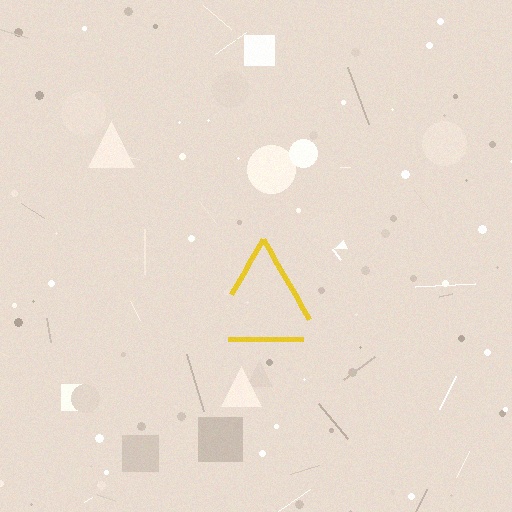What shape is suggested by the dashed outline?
The dashed outline suggests a triangle.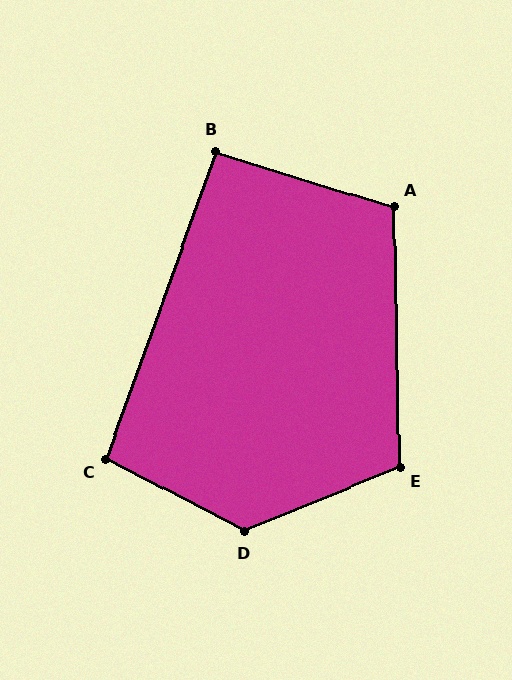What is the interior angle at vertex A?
Approximately 108 degrees (obtuse).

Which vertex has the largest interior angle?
D, at approximately 130 degrees.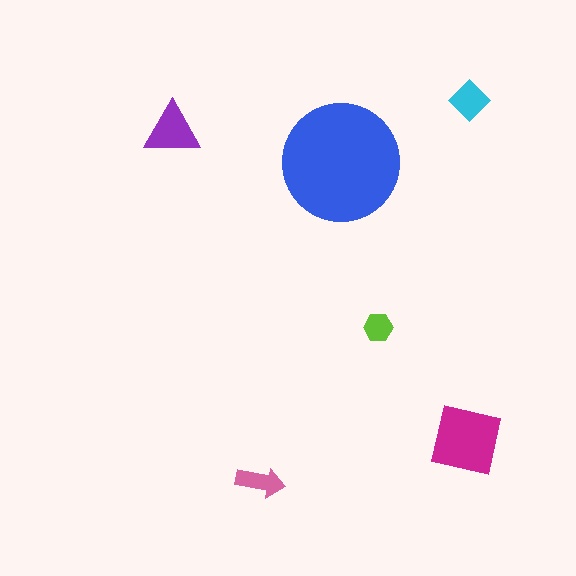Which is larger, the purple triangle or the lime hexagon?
The purple triangle.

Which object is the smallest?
The lime hexagon.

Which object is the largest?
The blue circle.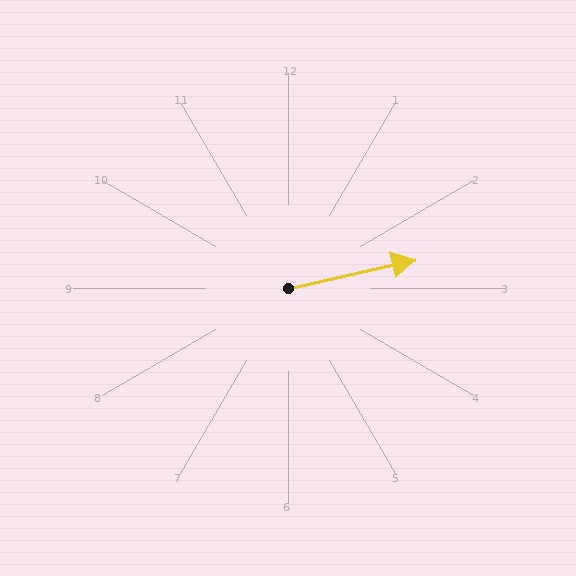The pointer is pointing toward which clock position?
Roughly 3 o'clock.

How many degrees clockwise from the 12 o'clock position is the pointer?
Approximately 77 degrees.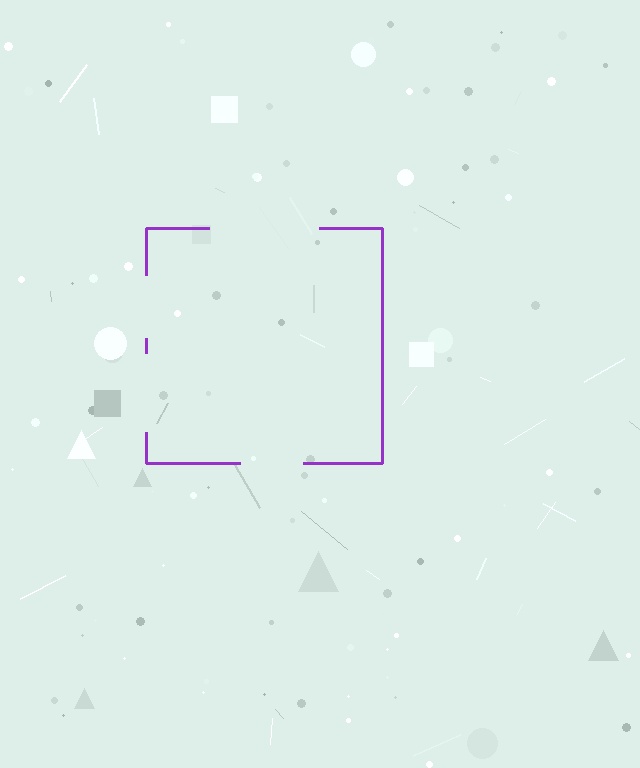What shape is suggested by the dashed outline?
The dashed outline suggests a square.